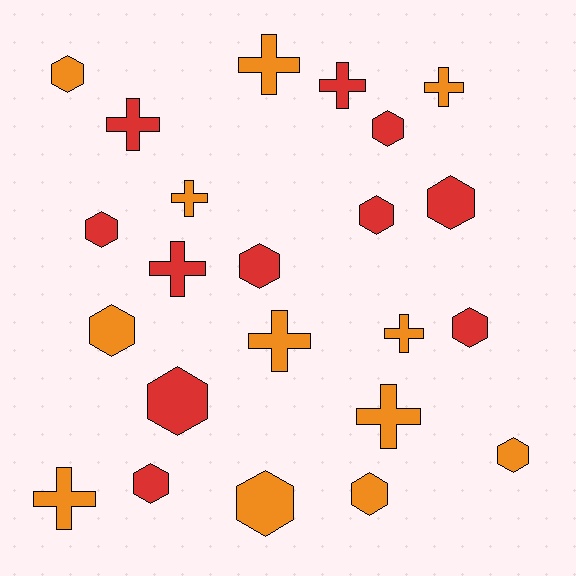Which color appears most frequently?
Orange, with 12 objects.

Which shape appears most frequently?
Hexagon, with 13 objects.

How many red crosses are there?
There are 3 red crosses.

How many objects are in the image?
There are 23 objects.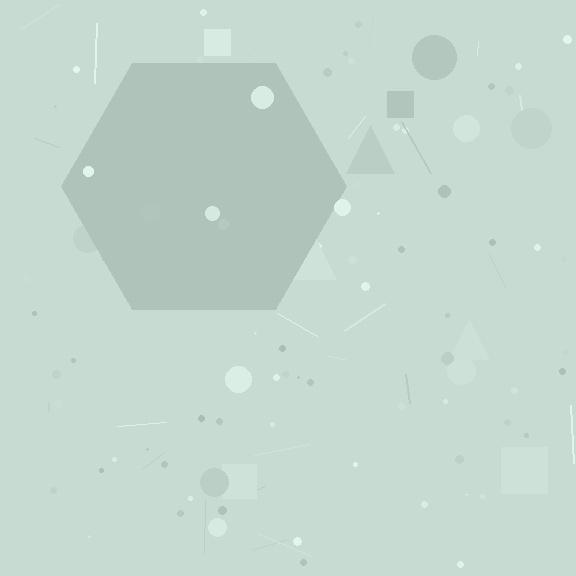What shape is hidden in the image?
A hexagon is hidden in the image.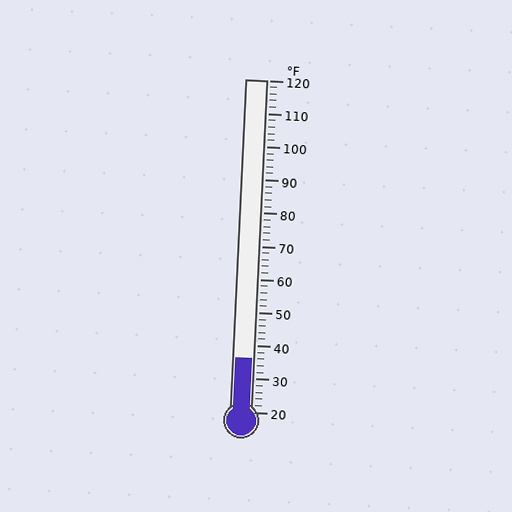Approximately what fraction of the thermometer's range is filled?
The thermometer is filled to approximately 15% of its range.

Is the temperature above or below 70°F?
The temperature is below 70°F.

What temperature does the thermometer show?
The thermometer shows approximately 36°F.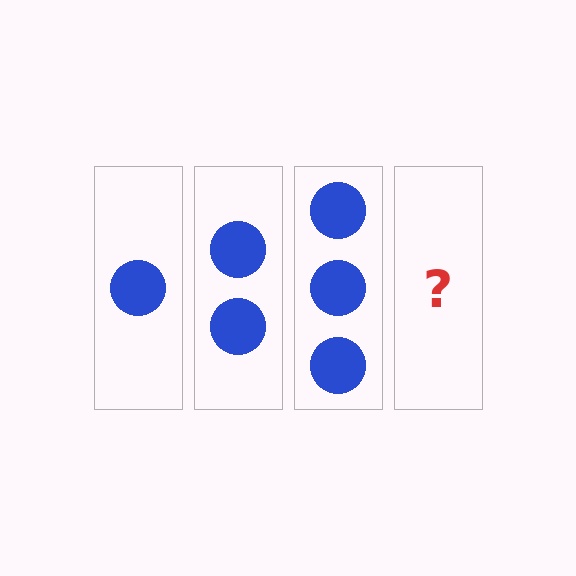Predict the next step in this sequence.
The next step is 4 circles.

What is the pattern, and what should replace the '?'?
The pattern is that each step adds one more circle. The '?' should be 4 circles.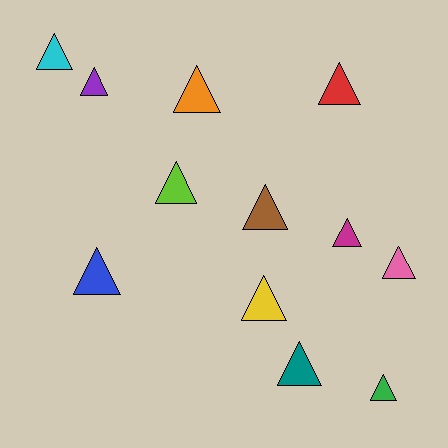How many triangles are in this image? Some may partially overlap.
There are 12 triangles.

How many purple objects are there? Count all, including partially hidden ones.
There is 1 purple object.